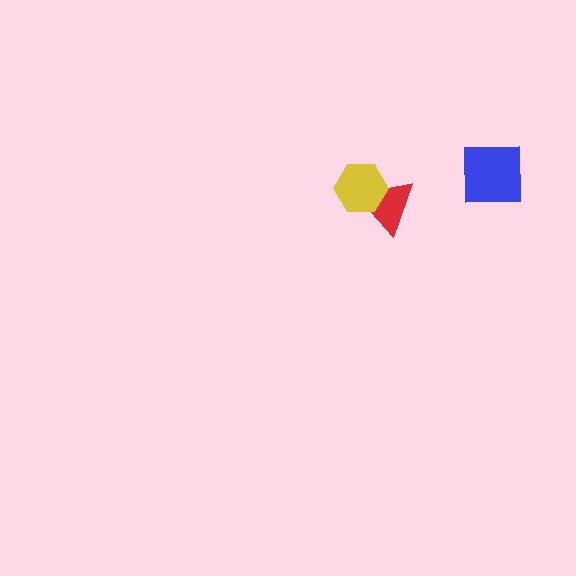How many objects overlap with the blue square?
0 objects overlap with the blue square.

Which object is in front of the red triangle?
The yellow hexagon is in front of the red triangle.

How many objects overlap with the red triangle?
1 object overlaps with the red triangle.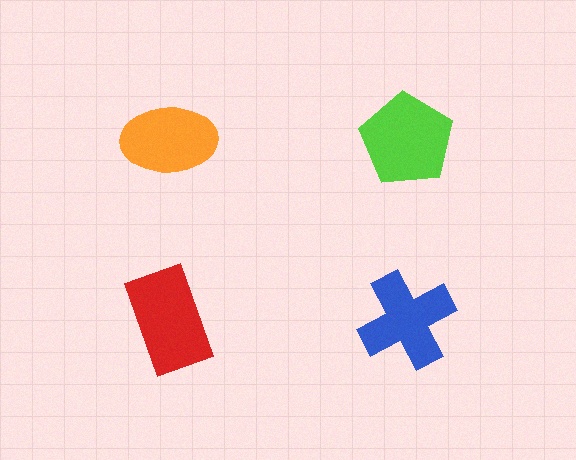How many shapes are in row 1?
2 shapes.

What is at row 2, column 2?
A blue cross.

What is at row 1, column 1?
An orange ellipse.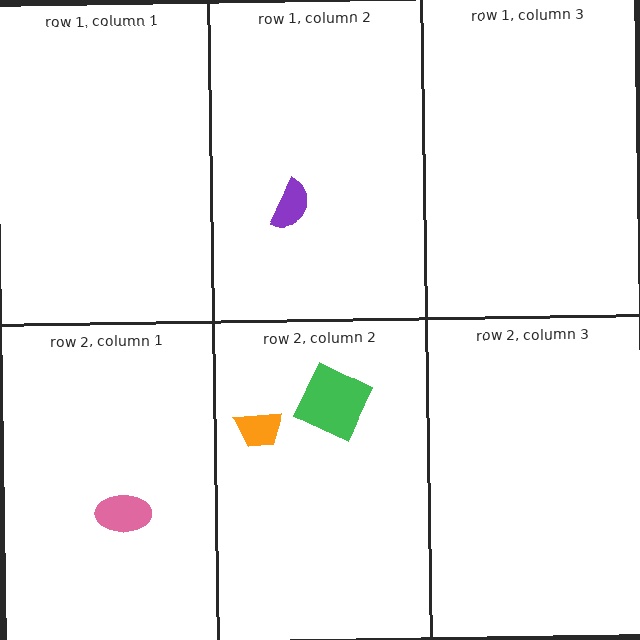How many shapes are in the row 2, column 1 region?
1.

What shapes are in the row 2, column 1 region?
The pink ellipse.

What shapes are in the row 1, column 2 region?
The purple semicircle.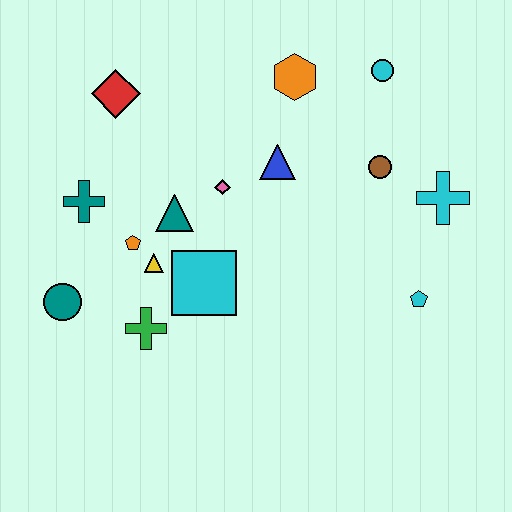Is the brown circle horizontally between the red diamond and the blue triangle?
No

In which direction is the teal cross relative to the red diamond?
The teal cross is below the red diamond.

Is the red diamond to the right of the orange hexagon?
No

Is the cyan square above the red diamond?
No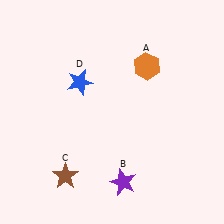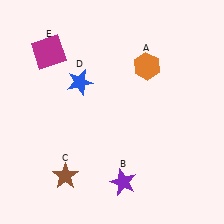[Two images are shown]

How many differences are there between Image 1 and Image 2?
There is 1 difference between the two images.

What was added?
A magenta square (E) was added in Image 2.